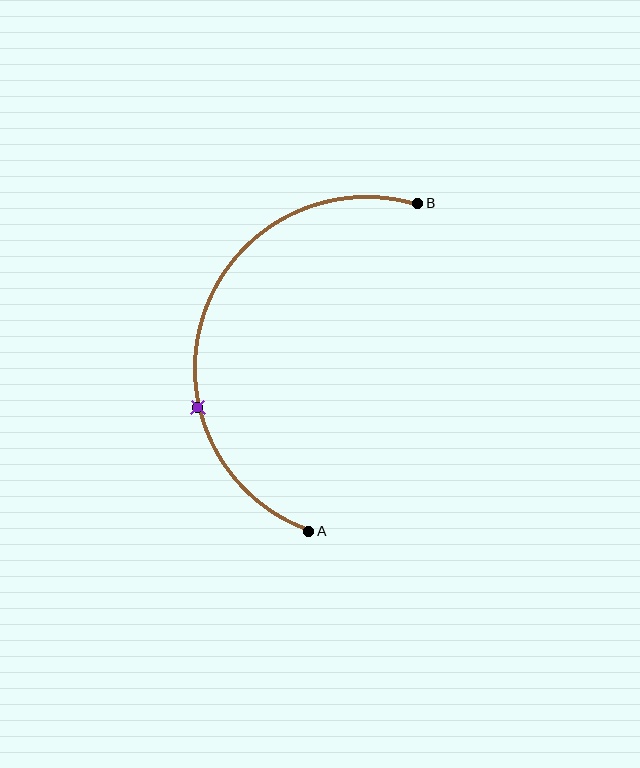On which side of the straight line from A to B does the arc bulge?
The arc bulges to the left of the straight line connecting A and B.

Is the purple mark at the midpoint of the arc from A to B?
No. The purple mark lies on the arc but is closer to endpoint A. The arc midpoint would be at the point on the curve equidistant along the arc from both A and B.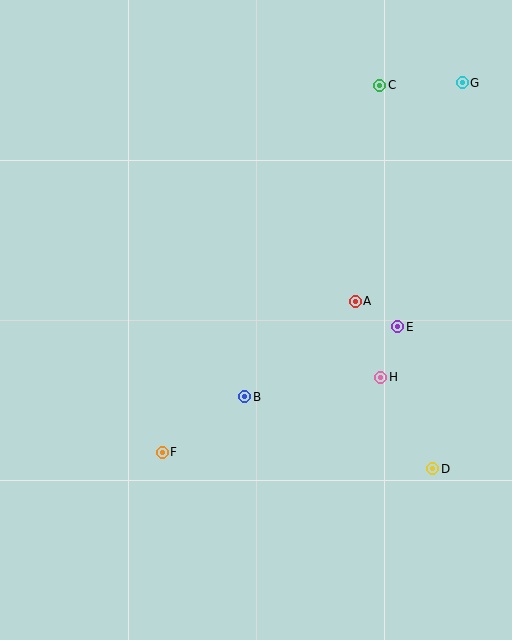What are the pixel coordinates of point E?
Point E is at (398, 327).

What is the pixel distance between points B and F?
The distance between B and F is 99 pixels.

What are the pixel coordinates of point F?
Point F is at (162, 452).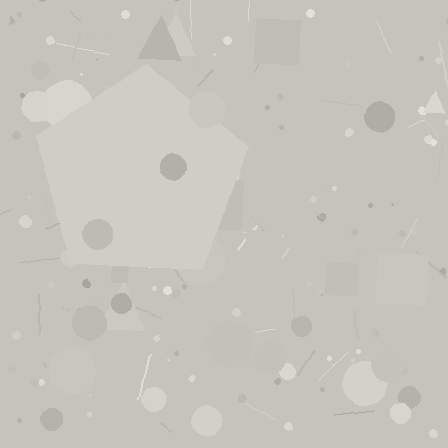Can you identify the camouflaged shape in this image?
The camouflaged shape is a pentagon.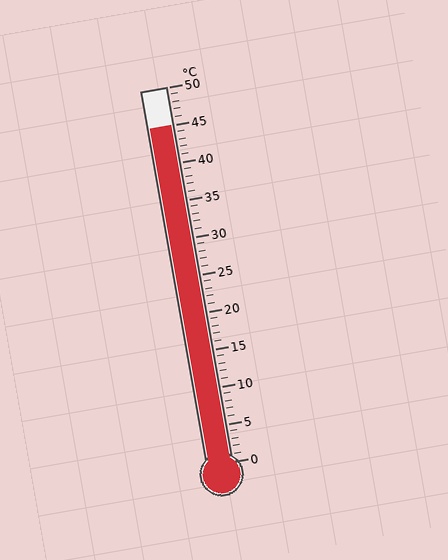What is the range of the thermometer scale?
The thermometer scale ranges from 0°C to 50°C.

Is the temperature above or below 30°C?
The temperature is above 30°C.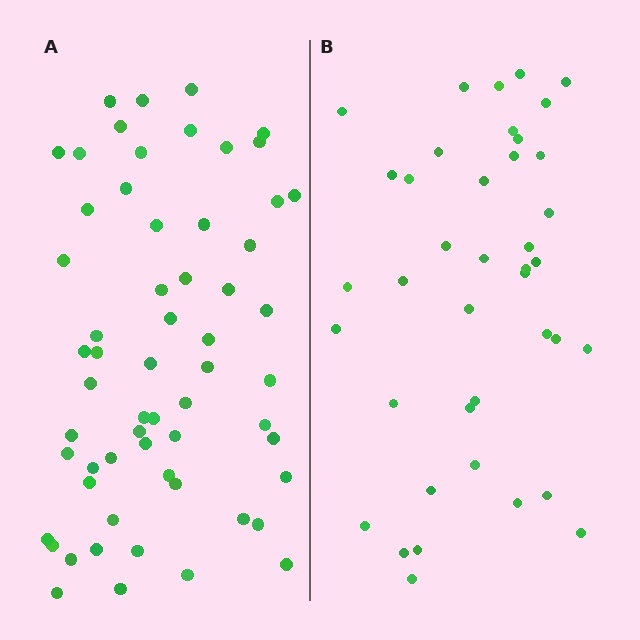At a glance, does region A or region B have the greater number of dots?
Region A (the left region) has more dots.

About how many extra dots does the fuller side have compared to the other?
Region A has approximately 20 more dots than region B.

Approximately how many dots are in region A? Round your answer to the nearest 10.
About 60 dots.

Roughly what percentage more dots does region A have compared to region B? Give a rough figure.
About 50% more.